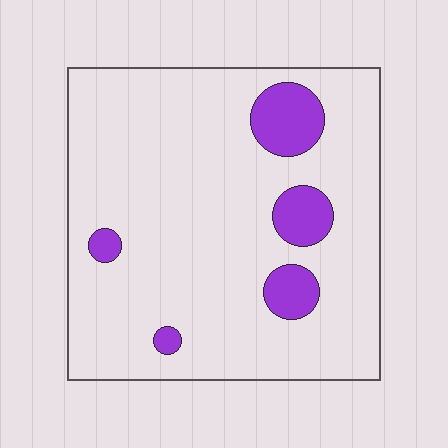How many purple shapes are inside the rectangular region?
5.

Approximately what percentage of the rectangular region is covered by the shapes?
Approximately 10%.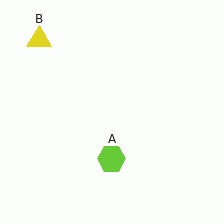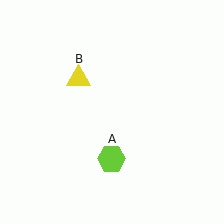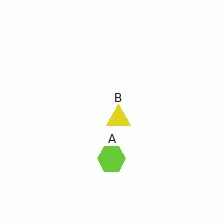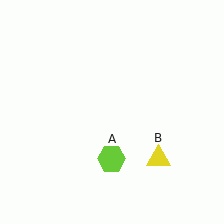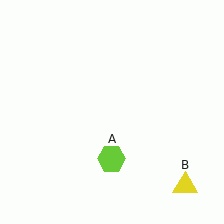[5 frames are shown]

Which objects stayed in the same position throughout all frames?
Lime hexagon (object A) remained stationary.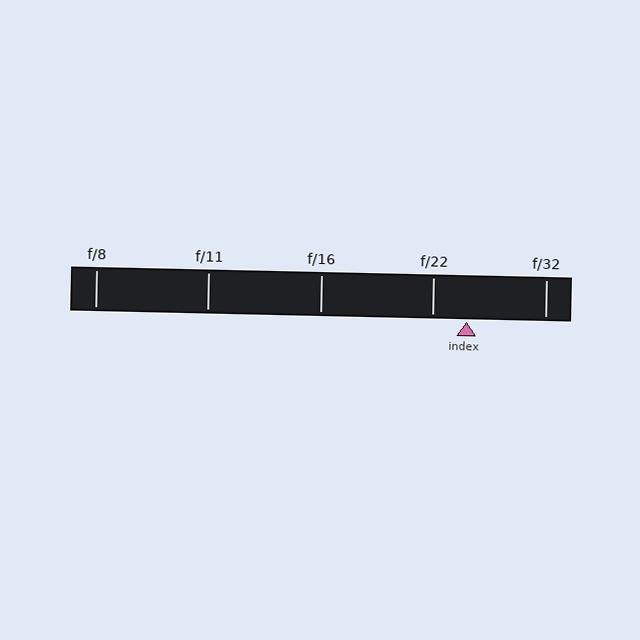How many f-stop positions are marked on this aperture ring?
There are 5 f-stop positions marked.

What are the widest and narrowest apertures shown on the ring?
The widest aperture shown is f/8 and the narrowest is f/32.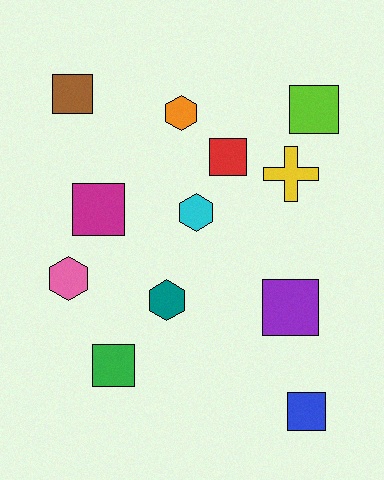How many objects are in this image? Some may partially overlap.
There are 12 objects.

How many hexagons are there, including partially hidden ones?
There are 4 hexagons.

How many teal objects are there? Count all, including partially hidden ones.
There is 1 teal object.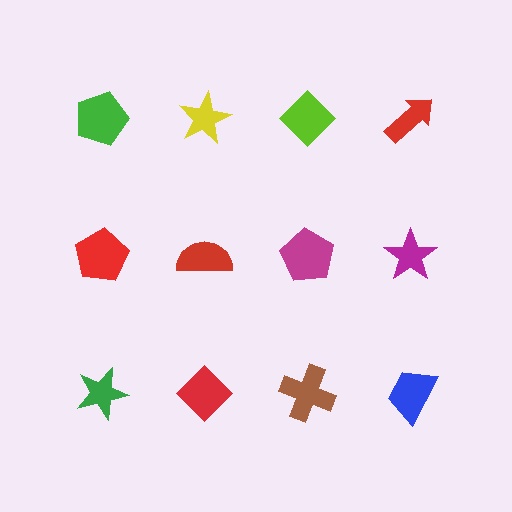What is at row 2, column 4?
A magenta star.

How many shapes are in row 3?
4 shapes.